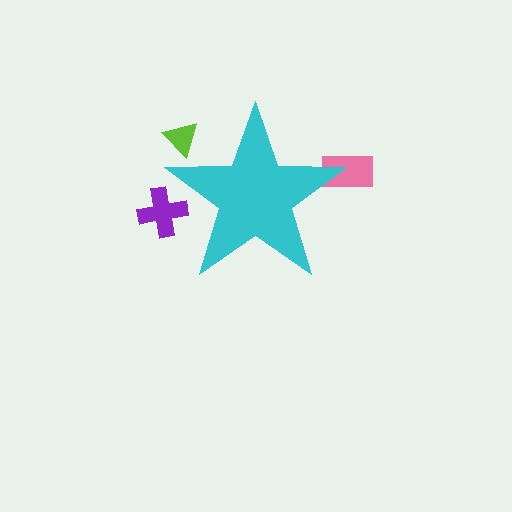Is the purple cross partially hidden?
Yes, the purple cross is partially hidden behind the cyan star.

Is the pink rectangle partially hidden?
Yes, the pink rectangle is partially hidden behind the cyan star.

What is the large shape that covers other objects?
A cyan star.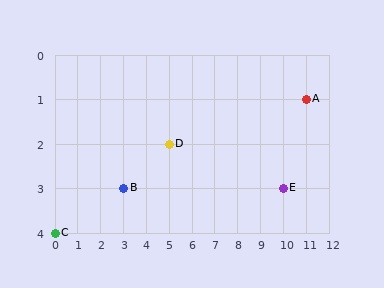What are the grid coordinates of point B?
Point B is at grid coordinates (3, 3).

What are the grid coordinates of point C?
Point C is at grid coordinates (0, 4).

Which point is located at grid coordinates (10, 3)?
Point E is at (10, 3).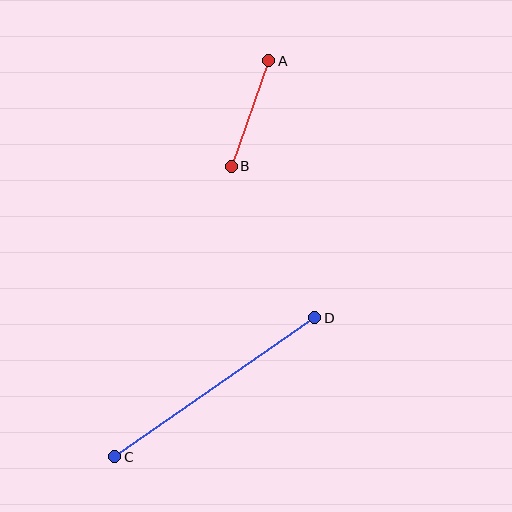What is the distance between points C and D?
The distance is approximately 244 pixels.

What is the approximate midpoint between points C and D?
The midpoint is at approximately (215, 387) pixels.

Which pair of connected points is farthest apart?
Points C and D are farthest apart.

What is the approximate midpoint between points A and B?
The midpoint is at approximately (250, 113) pixels.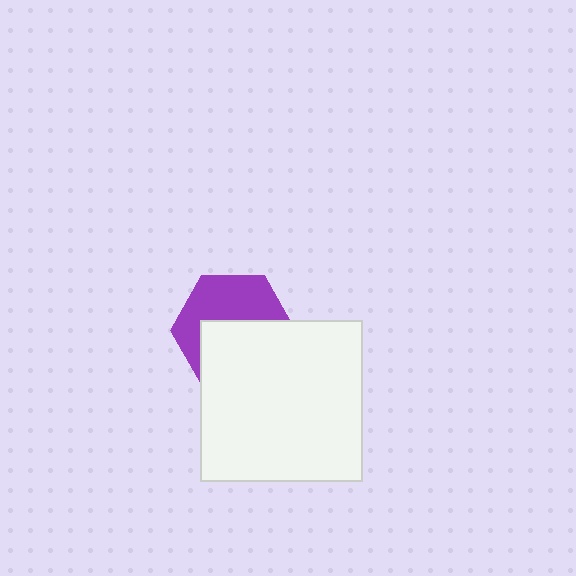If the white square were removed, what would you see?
You would see the complete purple hexagon.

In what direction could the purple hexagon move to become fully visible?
The purple hexagon could move up. That would shift it out from behind the white square entirely.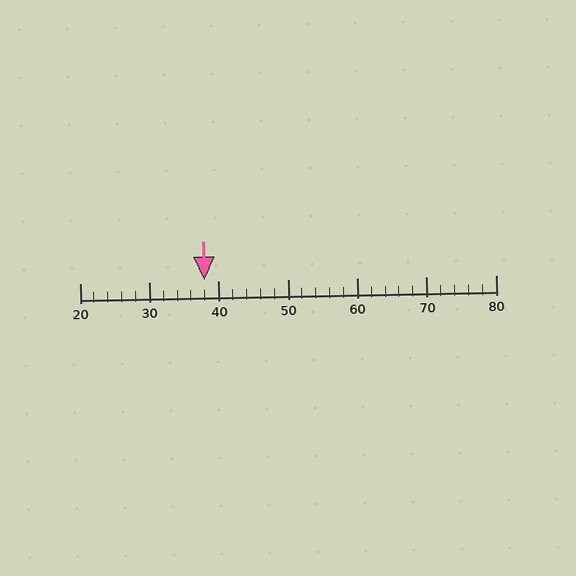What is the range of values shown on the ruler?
The ruler shows values from 20 to 80.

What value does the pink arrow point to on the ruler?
The pink arrow points to approximately 38.